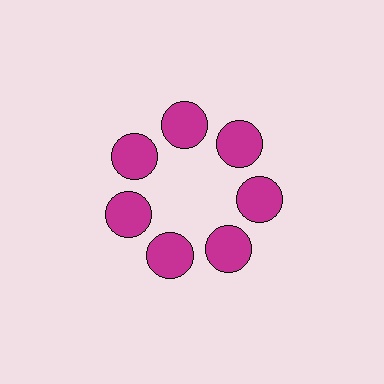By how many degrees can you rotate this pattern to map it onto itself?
The pattern maps onto itself every 51 degrees of rotation.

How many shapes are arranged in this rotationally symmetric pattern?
There are 7 shapes, arranged in 7 groups of 1.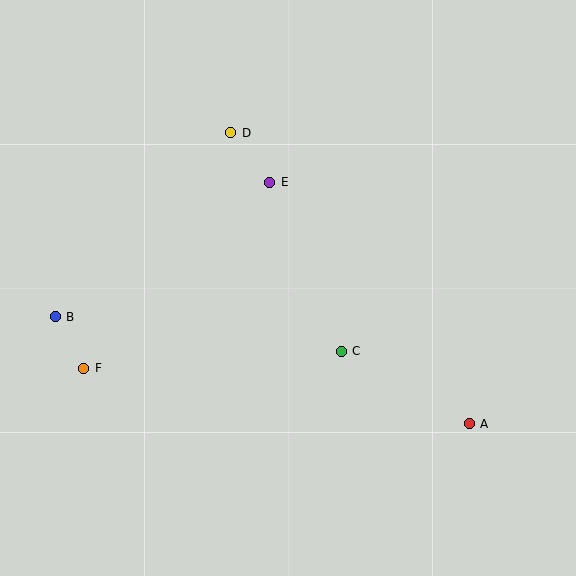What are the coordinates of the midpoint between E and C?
The midpoint between E and C is at (306, 267).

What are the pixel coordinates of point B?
Point B is at (55, 317).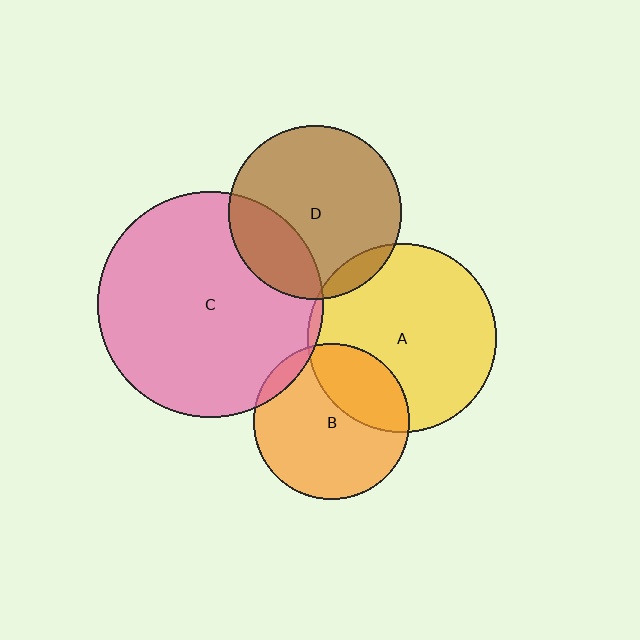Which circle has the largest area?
Circle C (pink).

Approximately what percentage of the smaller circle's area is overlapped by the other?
Approximately 25%.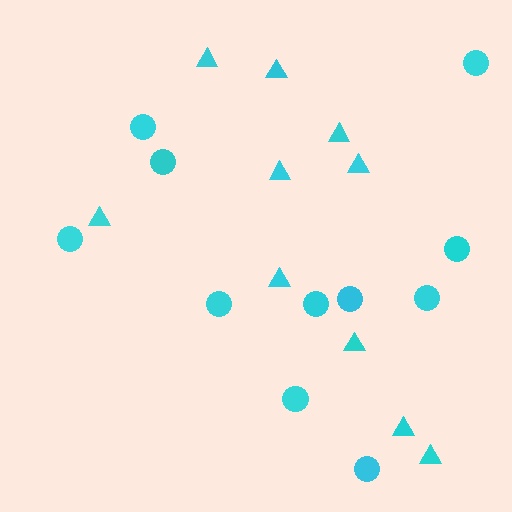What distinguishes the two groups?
There are 2 groups: one group of triangles (10) and one group of circles (11).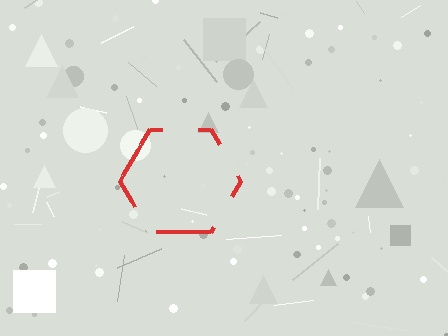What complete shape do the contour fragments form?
The contour fragments form a hexagon.